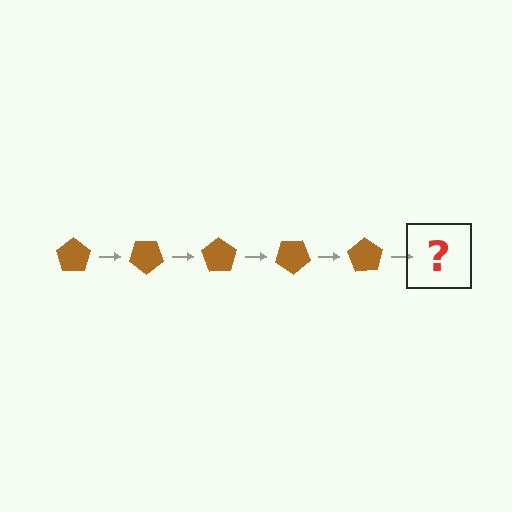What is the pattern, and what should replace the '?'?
The pattern is that the pentagon rotates 35 degrees each step. The '?' should be a brown pentagon rotated 175 degrees.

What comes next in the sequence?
The next element should be a brown pentagon rotated 175 degrees.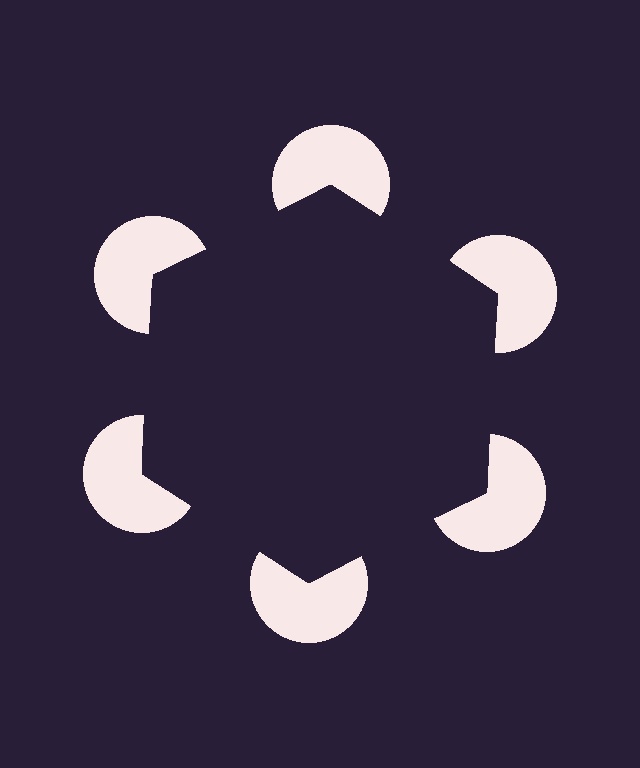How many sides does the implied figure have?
6 sides.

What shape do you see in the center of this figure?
An illusory hexagon — its edges are inferred from the aligned wedge cuts in the pac-man discs, not physically drawn.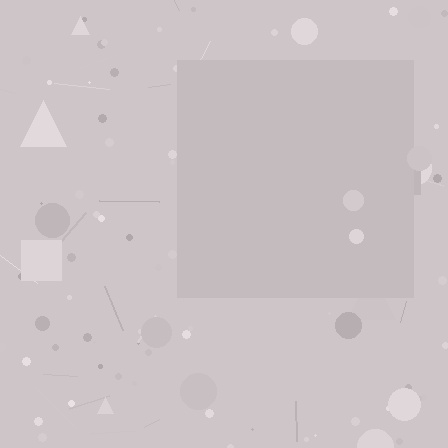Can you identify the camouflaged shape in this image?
The camouflaged shape is a square.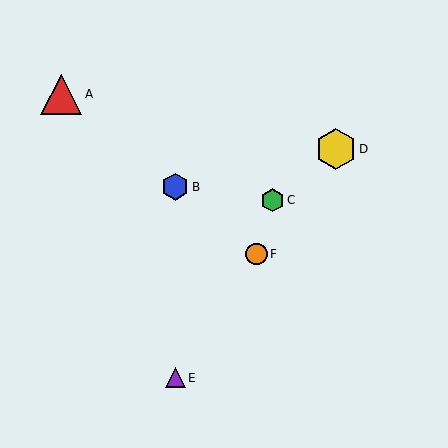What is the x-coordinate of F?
Object F is at x≈256.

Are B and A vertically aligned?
No, B is at x≈175 and A is at x≈61.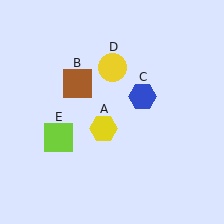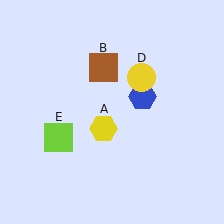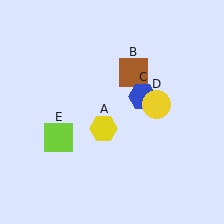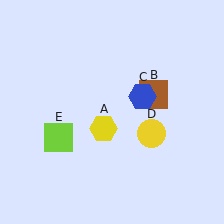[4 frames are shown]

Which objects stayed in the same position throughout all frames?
Yellow hexagon (object A) and blue hexagon (object C) and lime square (object E) remained stationary.